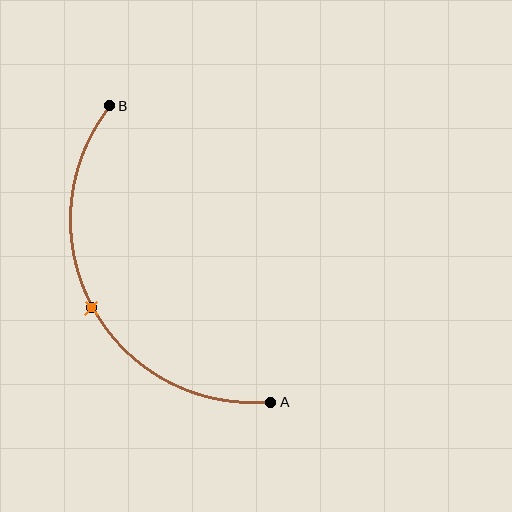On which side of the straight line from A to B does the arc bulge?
The arc bulges to the left of the straight line connecting A and B.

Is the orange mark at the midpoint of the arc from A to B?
Yes. The orange mark lies on the arc at equal arc-length from both A and B — it is the arc midpoint.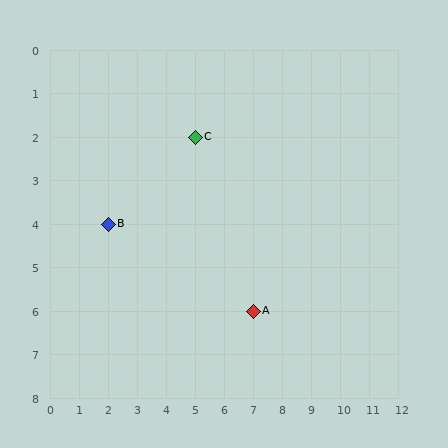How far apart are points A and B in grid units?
Points A and B are 5 columns and 2 rows apart (about 5.4 grid units diagonally).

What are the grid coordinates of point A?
Point A is at grid coordinates (7, 6).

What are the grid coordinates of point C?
Point C is at grid coordinates (5, 2).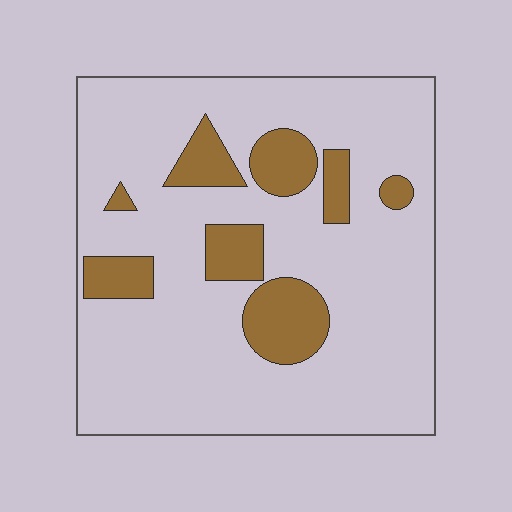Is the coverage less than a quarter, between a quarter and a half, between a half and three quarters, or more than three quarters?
Less than a quarter.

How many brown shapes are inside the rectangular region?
8.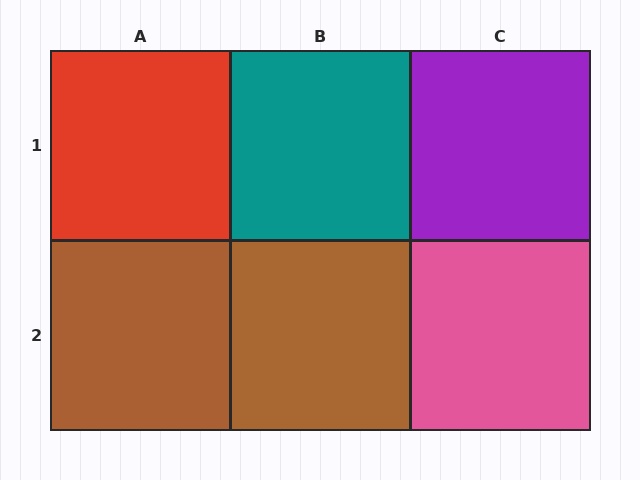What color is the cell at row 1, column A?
Red.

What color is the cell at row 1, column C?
Purple.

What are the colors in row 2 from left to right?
Brown, brown, pink.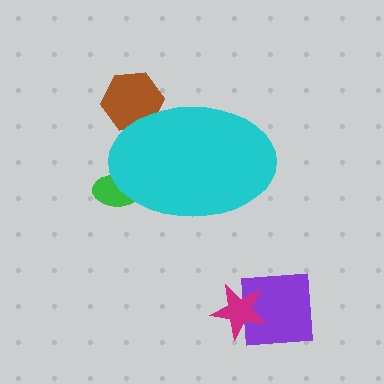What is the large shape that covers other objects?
A cyan ellipse.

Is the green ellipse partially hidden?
Yes, the green ellipse is partially hidden behind the cyan ellipse.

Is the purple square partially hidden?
No, the purple square is fully visible.